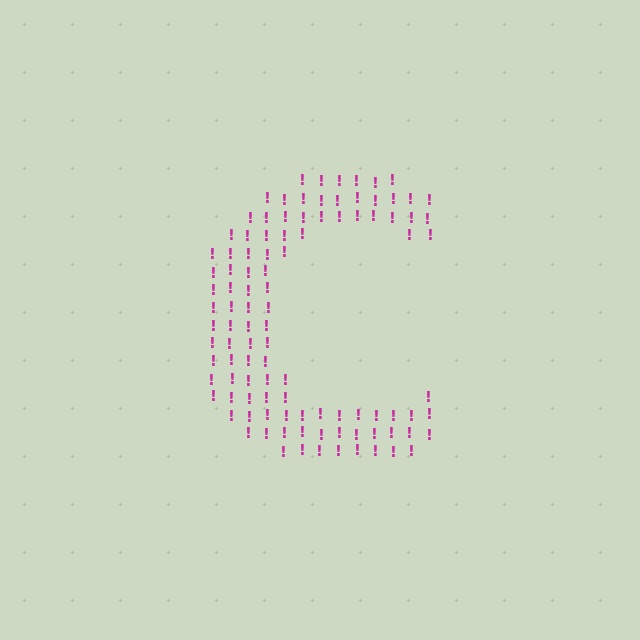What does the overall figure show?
The overall figure shows the letter C.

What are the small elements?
The small elements are exclamation marks.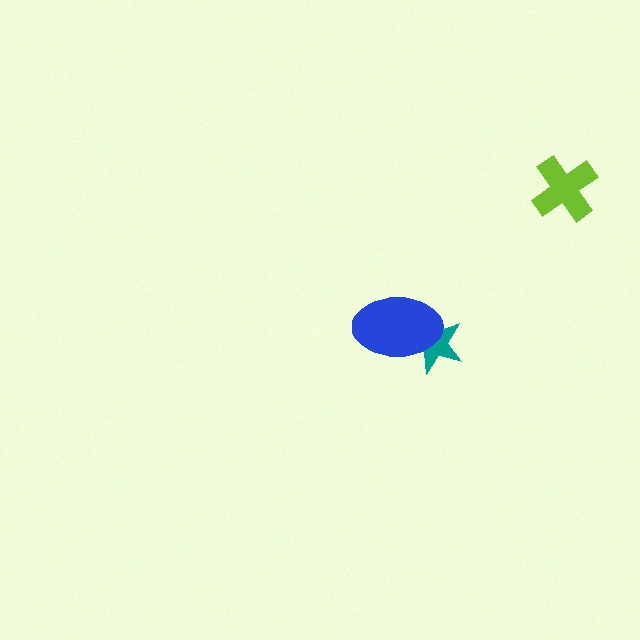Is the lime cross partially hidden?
No, no other shape covers it.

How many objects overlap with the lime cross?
0 objects overlap with the lime cross.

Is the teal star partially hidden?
Yes, it is partially covered by another shape.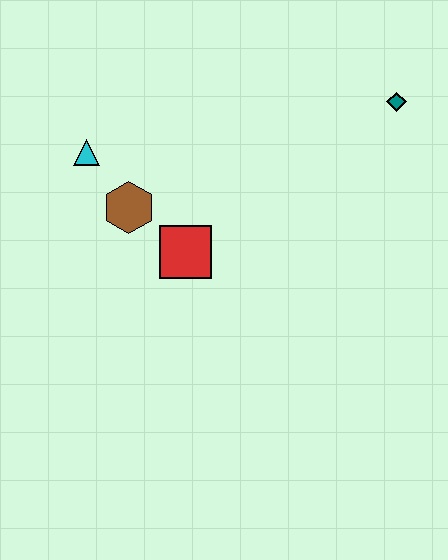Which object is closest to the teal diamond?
The red square is closest to the teal diamond.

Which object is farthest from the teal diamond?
The cyan triangle is farthest from the teal diamond.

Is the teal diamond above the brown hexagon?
Yes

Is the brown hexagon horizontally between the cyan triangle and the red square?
Yes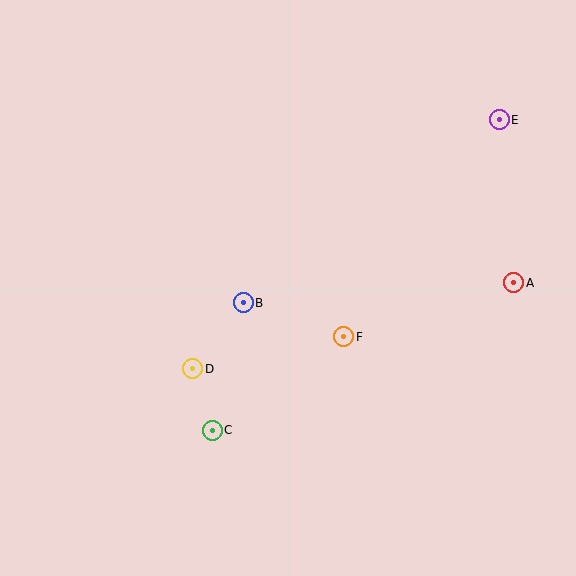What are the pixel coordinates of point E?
Point E is at (499, 120).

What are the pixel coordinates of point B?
Point B is at (243, 303).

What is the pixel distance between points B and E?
The distance between B and E is 315 pixels.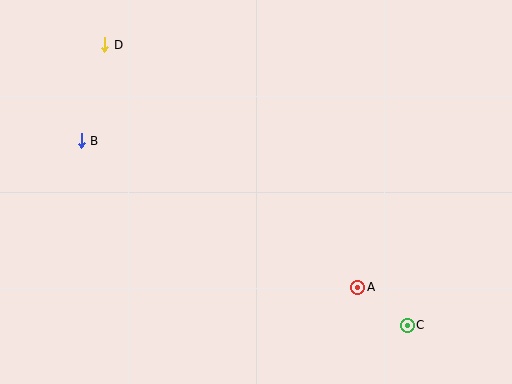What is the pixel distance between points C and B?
The distance between C and B is 375 pixels.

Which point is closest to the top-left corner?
Point D is closest to the top-left corner.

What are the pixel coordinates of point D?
Point D is at (105, 45).